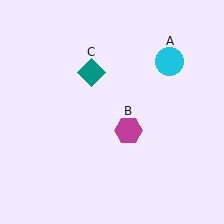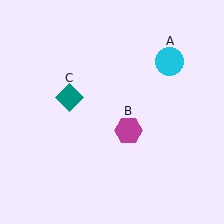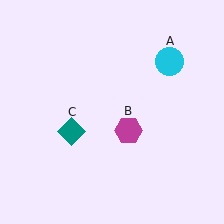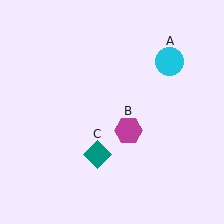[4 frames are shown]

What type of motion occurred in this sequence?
The teal diamond (object C) rotated counterclockwise around the center of the scene.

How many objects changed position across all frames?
1 object changed position: teal diamond (object C).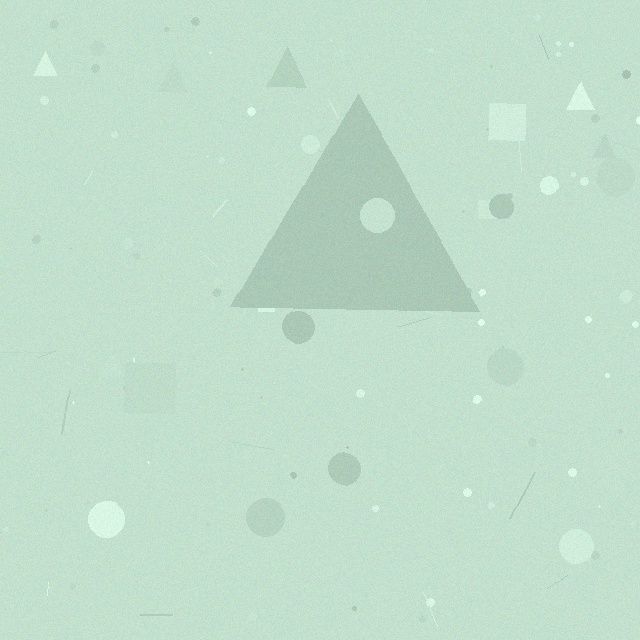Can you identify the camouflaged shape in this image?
The camouflaged shape is a triangle.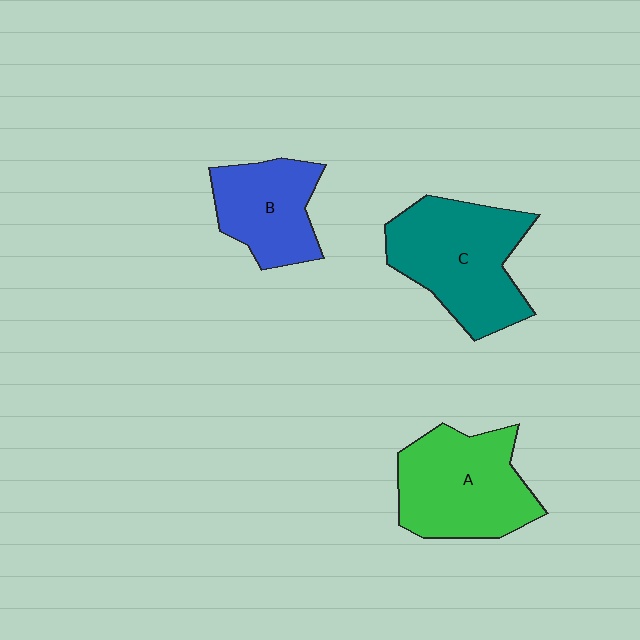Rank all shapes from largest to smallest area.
From largest to smallest: C (teal), A (green), B (blue).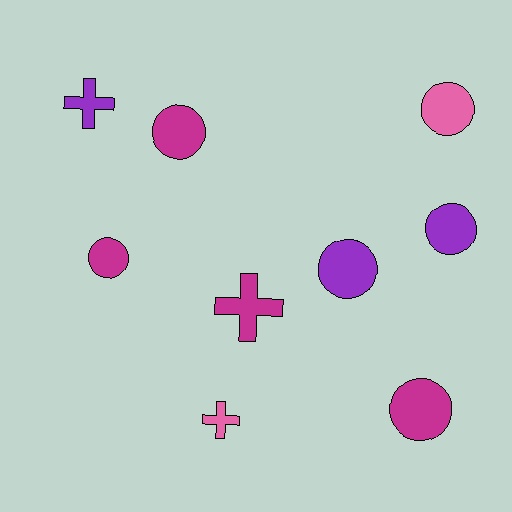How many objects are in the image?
There are 9 objects.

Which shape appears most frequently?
Circle, with 6 objects.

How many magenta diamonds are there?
There are no magenta diamonds.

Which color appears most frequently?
Magenta, with 4 objects.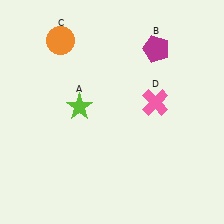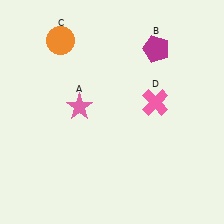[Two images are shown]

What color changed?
The star (A) changed from lime in Image 1 to pink in Image 2.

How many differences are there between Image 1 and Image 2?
There is 1 difference between the two images.